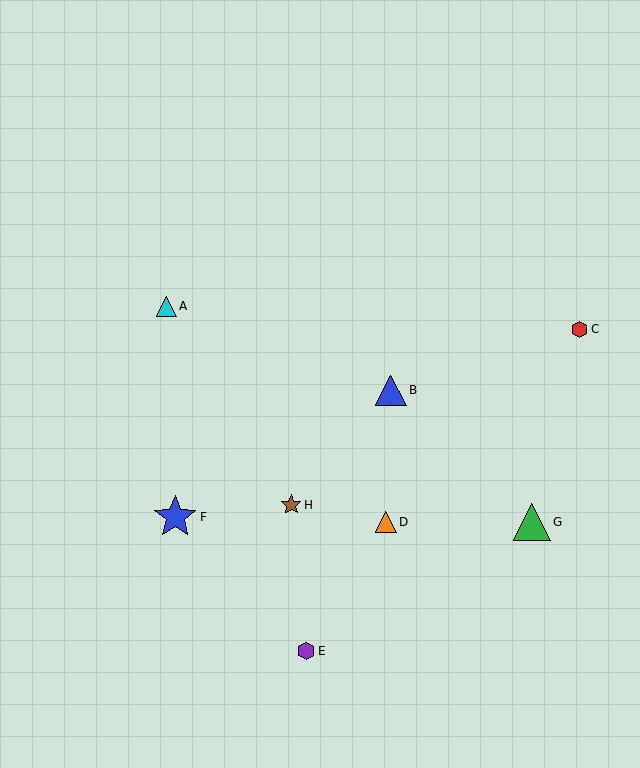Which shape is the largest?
The blue star (labeled F) is the largest.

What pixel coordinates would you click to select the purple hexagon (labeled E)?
Click at (306, 651) to select the purple hexagon E.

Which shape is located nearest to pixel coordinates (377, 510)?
The orange triangle (labeled D) at (386, 522) is nearest to that location.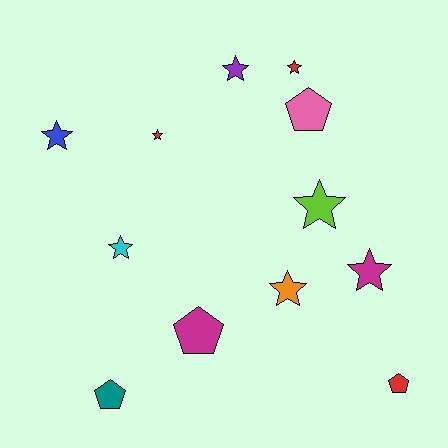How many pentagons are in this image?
There are 4 pentagons.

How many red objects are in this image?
There are 3 red objects.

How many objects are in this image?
There are 12 objects.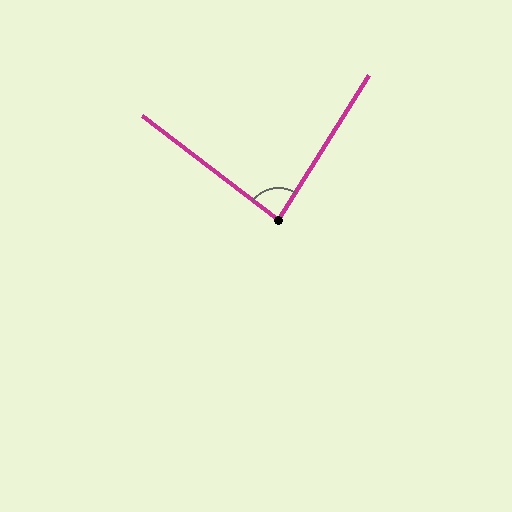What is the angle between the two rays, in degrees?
Approximately 85 degrees.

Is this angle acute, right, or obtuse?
It is acute.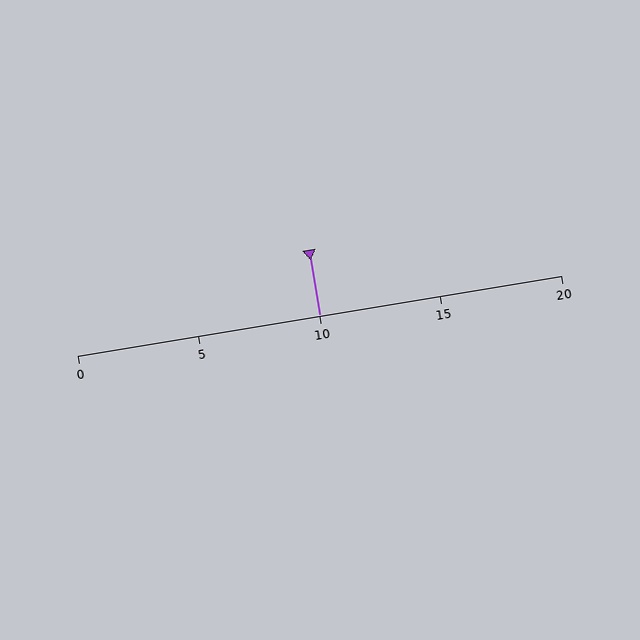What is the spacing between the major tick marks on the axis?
The major ticks are spaced 5 apart.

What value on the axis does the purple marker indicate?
The marker indicates approximately 10.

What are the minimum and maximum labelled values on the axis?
The axis runs from 0 to 20.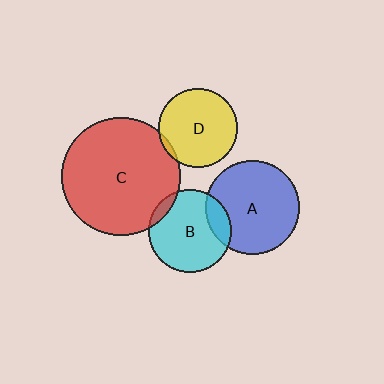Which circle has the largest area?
Circle C (red).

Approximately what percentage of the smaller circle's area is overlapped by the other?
Approximately 10%.